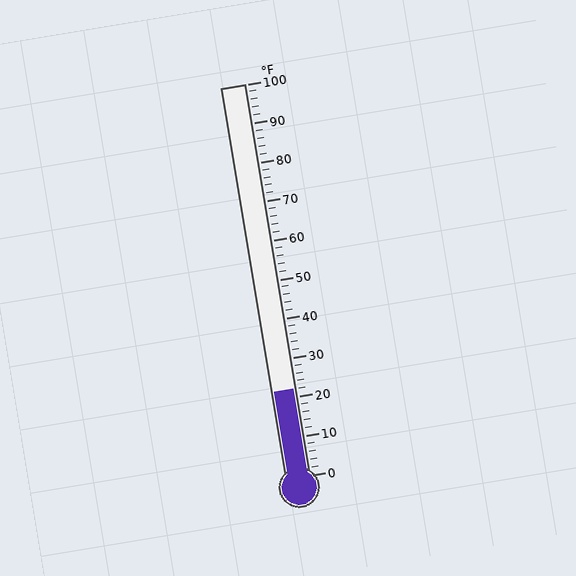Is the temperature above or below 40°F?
The temperature is below 40°F.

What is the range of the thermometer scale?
The thermometer scale ranges from 0°F to 100°F.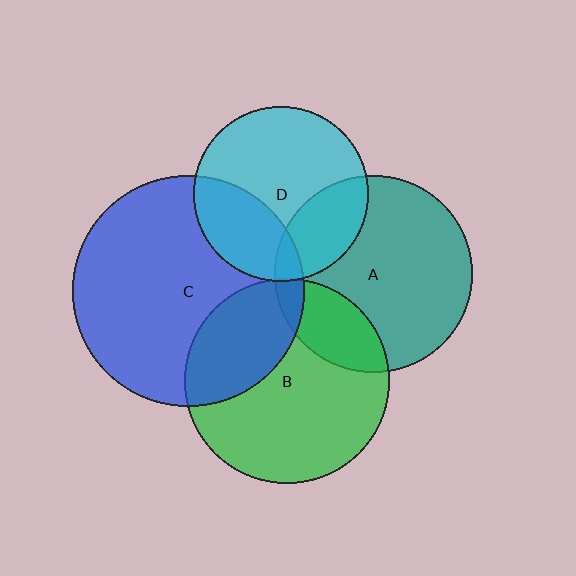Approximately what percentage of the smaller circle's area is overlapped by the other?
Approximately 5%.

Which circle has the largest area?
Circle C (blue).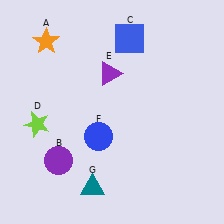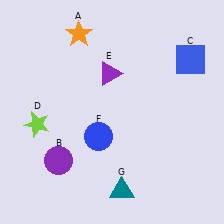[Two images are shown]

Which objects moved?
The objects that moved are: the orange star (A), the blue square (C), the teal triangle (G).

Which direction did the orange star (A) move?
The orange star (A) moved right.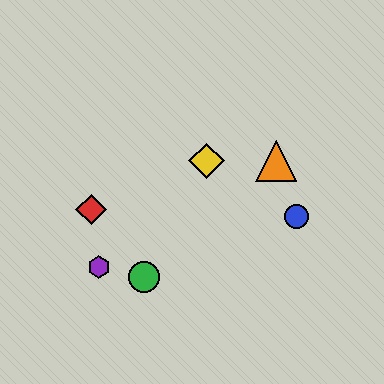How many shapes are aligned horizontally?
2 shapes (the yellow diamond, the orange triangle) are aligned horizontally.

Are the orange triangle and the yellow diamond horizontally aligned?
Yes, both are at y≈161.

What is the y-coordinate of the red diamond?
The red diamond is at y≈209.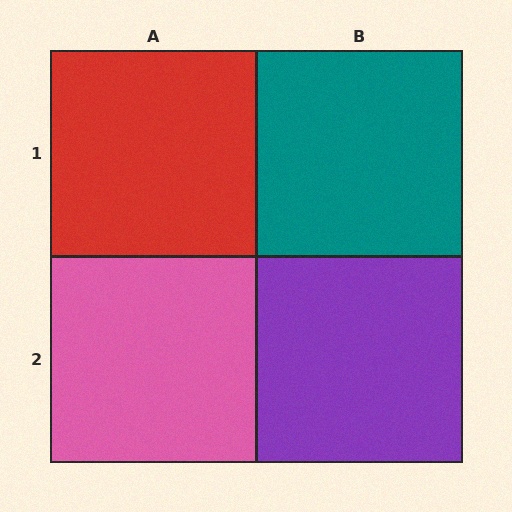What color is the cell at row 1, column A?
Red.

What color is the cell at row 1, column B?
Teal.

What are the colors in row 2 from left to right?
Pink, purple.